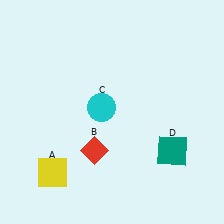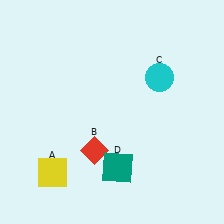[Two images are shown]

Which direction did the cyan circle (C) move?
The cyan circle (C) moved right.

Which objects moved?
The objects that moved are: the cyan circle (C), the teal square (D).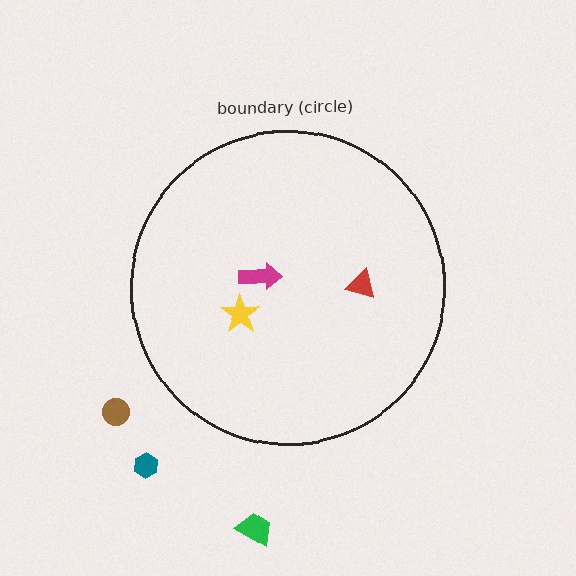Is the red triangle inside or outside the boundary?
Inside.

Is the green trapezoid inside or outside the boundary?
Outside.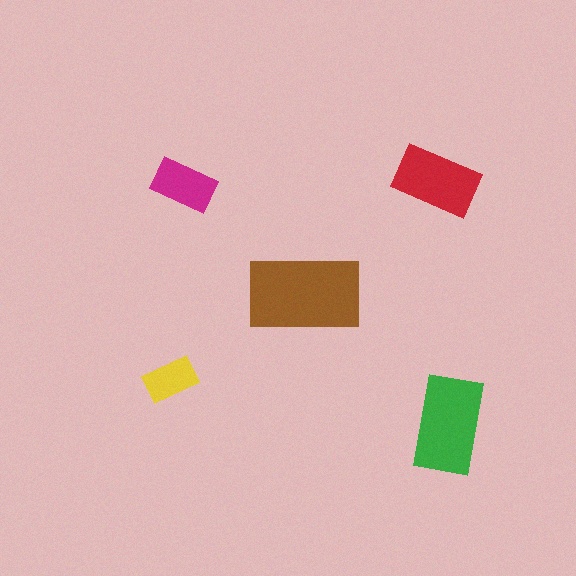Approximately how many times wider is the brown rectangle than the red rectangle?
About 1.5 times wider.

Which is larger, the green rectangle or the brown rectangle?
The brown one.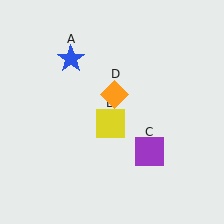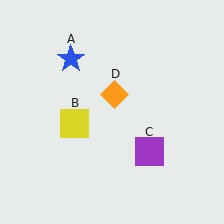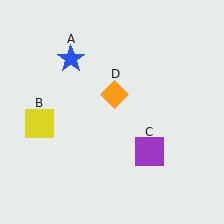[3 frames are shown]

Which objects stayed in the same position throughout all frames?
Blue star (object A) and purple square (object C) and orange diamond (object D) remained stationary.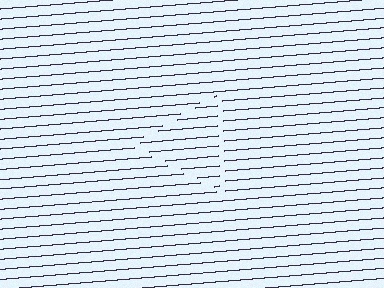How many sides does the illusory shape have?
3 sides — the line-ends trace a triangle.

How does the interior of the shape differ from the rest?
The interior of the shape contains the same grating, shifted by half a period — the contour is defined by the phase discontinuity where line-ends from the inner and outer gratings abut.